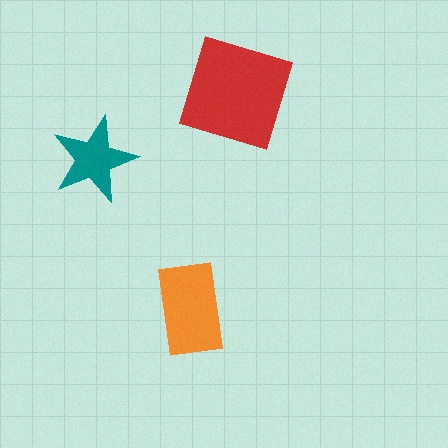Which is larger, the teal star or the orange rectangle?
The orange rectangle.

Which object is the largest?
The red square.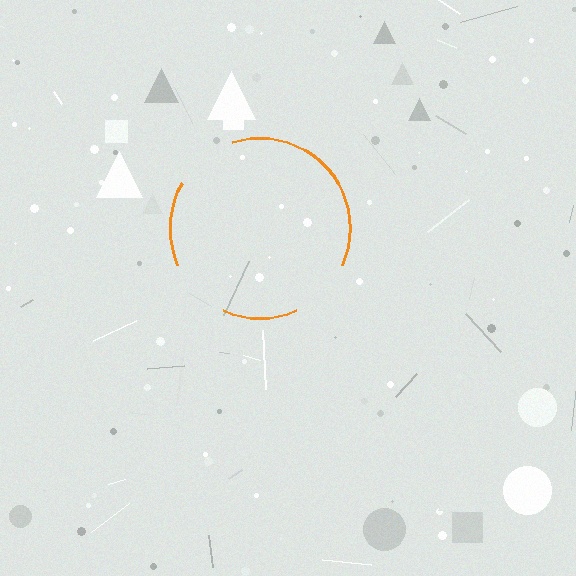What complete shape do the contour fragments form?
The contour fragments form a circle.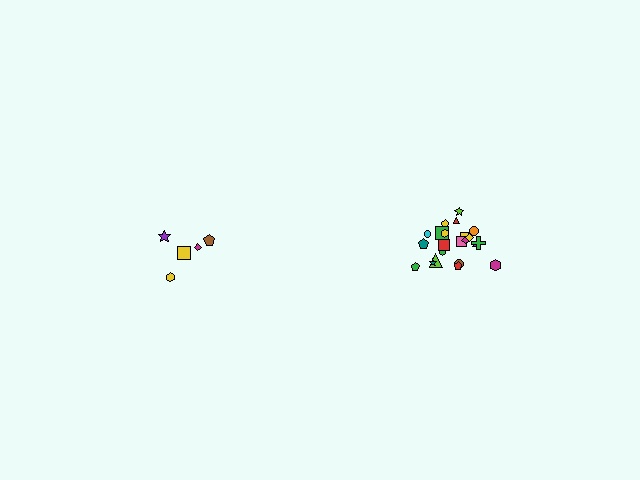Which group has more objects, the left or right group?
The right group.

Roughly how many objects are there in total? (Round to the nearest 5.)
Roughly 25 objects in total.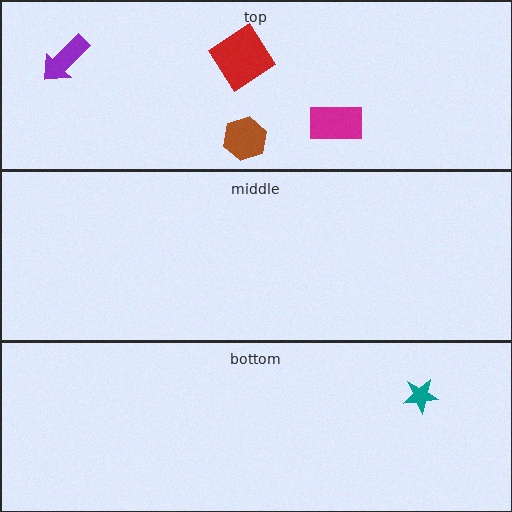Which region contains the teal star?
The bottom region.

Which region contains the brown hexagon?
The top region.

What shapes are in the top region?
The brown hexagon, the red diamond, the purple arrow, the magenta rectangle.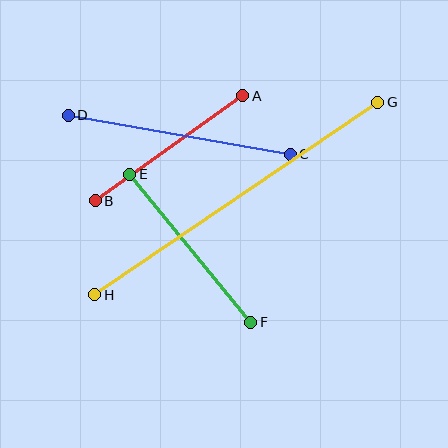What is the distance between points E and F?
The distance is approximately 191 pixels.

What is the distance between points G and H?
The distance is approximately 342 pixels.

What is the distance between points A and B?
The distance is approximately 181 pixels.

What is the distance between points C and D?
The distance is approximately 226 pixels.